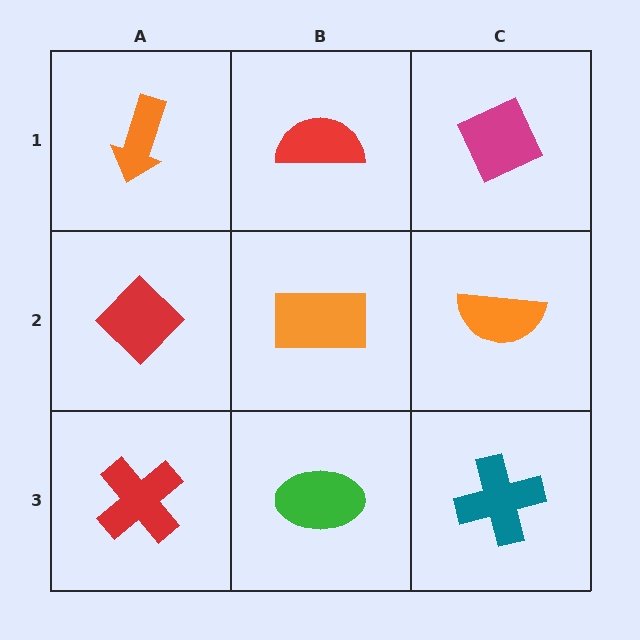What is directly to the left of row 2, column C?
An orange rectangle.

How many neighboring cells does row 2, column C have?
3.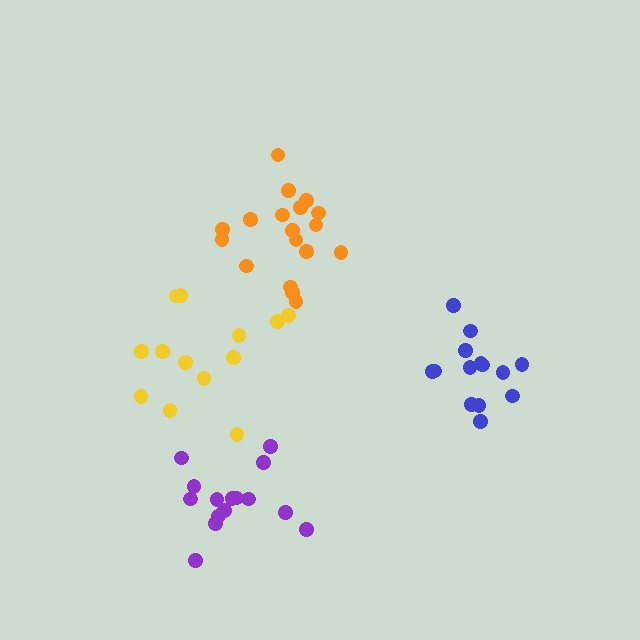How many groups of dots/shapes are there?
There are 4 groups.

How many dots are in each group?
Group 1: 18 dots, Group 2: 13 dots, Group 3: 14 dots, Group 4: 15 dots (60 total).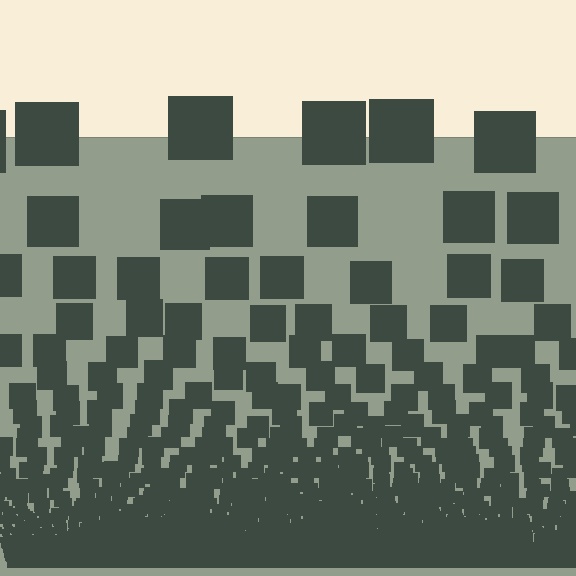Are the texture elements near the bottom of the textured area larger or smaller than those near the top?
Smaller. The gradient is inverted — elements near the bottom are smaller and denser.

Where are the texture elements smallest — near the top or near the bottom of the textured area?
Near the bottom.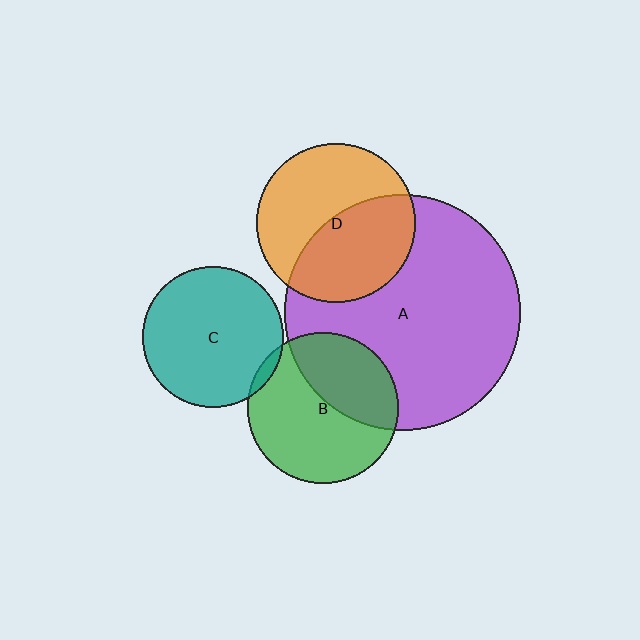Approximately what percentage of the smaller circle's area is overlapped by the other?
Approximately 40%.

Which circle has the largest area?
Circle A (purple).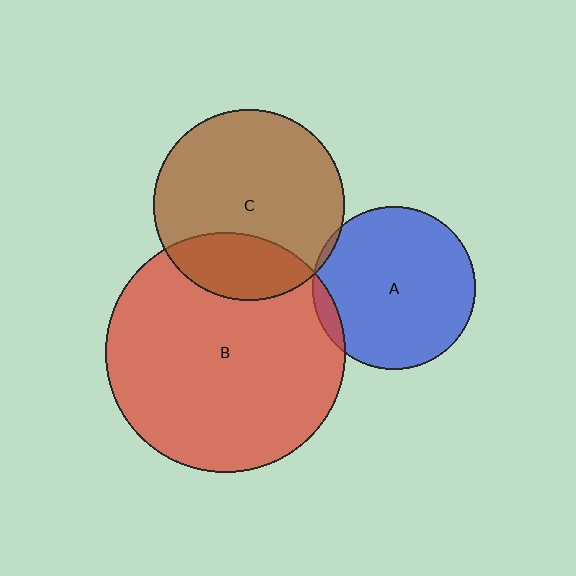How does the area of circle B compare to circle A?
Approximately 2.2 times.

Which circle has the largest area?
Circle B (red).